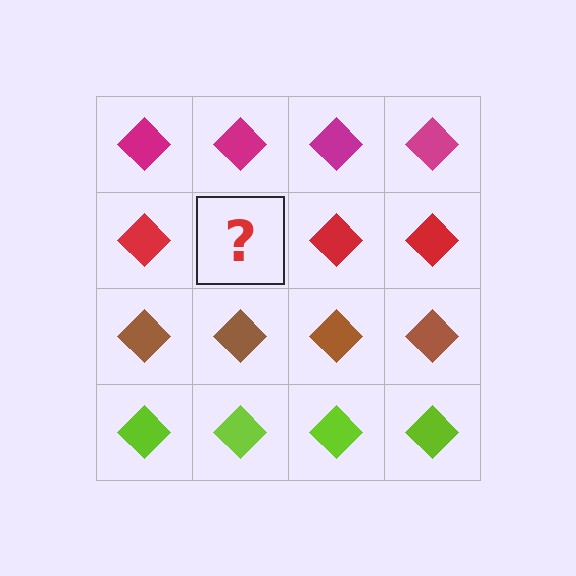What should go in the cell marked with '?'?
The missing cell should contain a red diamond.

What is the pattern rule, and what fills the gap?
The rule is that each row has a consistent color. The gap should be filled with a red diamond.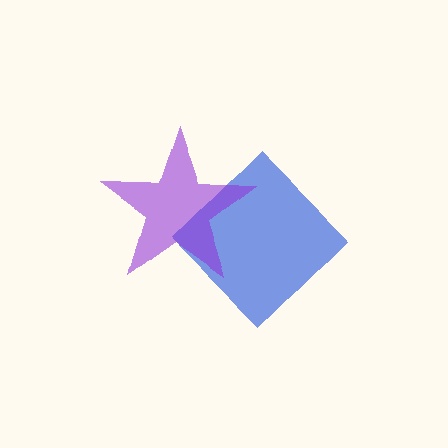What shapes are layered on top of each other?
The layered shapes are: a blue diamond, a purple star.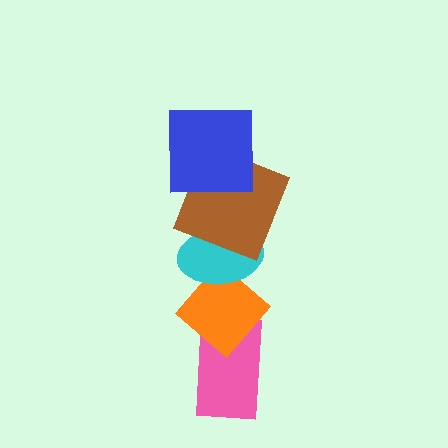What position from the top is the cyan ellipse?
The cyan ellipse is 3rd from the top.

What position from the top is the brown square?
The brown square is 2nd from the top.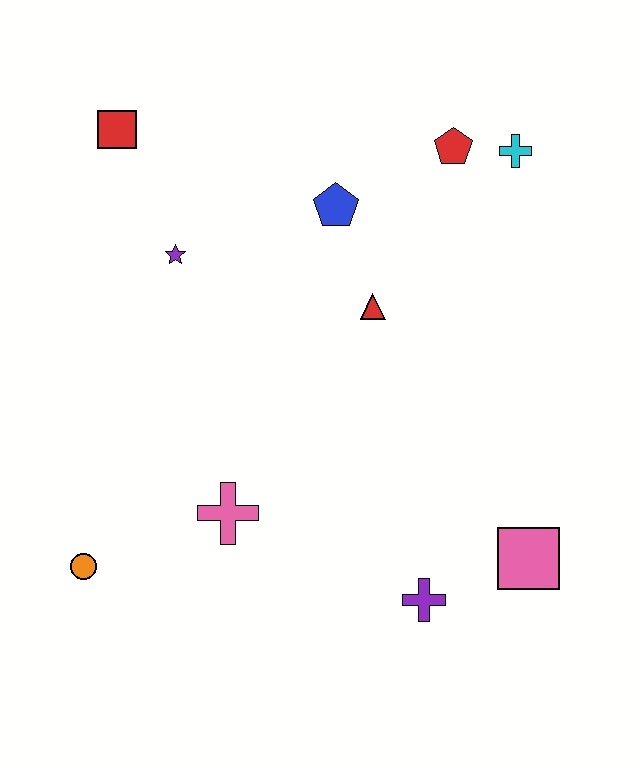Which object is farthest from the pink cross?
The cyan cross is farthest from the pink cross.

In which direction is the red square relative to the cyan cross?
The red square is to the left of the cyan cross.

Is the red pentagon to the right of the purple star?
Yes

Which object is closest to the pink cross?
The orange circle is closest to the pink cross.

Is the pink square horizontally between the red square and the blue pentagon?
No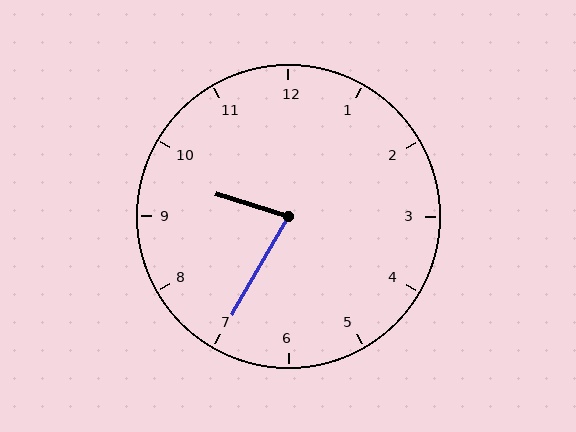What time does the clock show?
9:35.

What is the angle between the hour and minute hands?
Approximately 78 degrees.